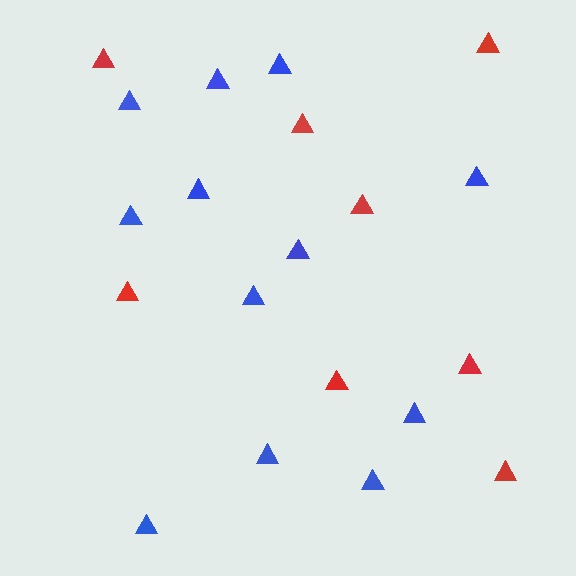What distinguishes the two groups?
There are 2 groups: one group of red triangles (8) and one group of blue triangles (12).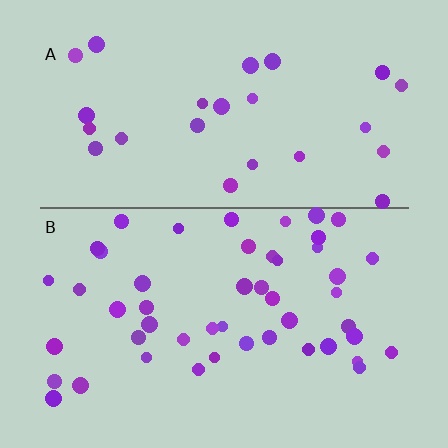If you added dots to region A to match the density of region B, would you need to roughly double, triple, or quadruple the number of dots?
Approximately double.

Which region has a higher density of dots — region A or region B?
B (the bottom).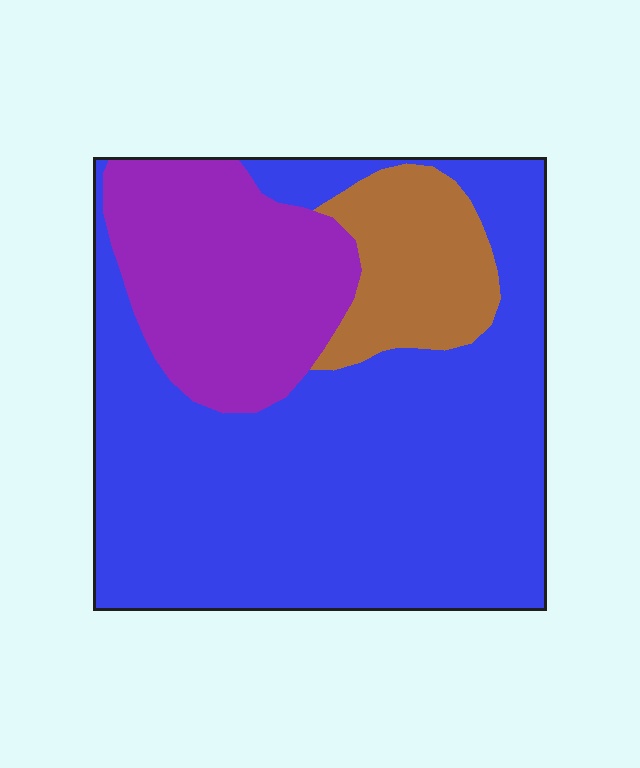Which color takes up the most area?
Blue, at roughly 65%.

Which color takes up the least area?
Brown, at roughly 10%.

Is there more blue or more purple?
Blue.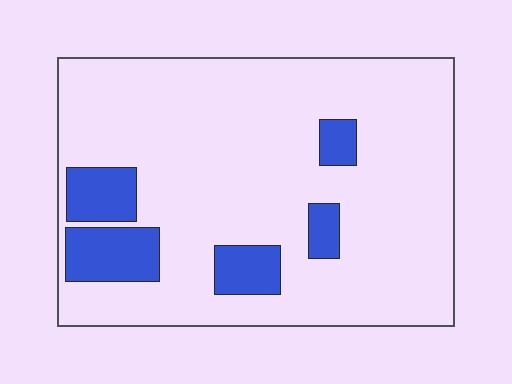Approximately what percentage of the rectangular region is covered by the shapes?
Approximately 15%.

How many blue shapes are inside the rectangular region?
5.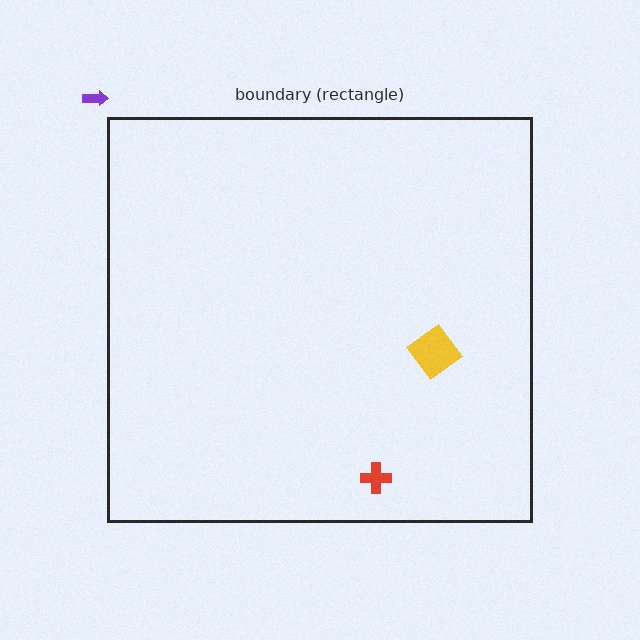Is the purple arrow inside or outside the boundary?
Outside.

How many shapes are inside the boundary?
2 inside, 1 outside.